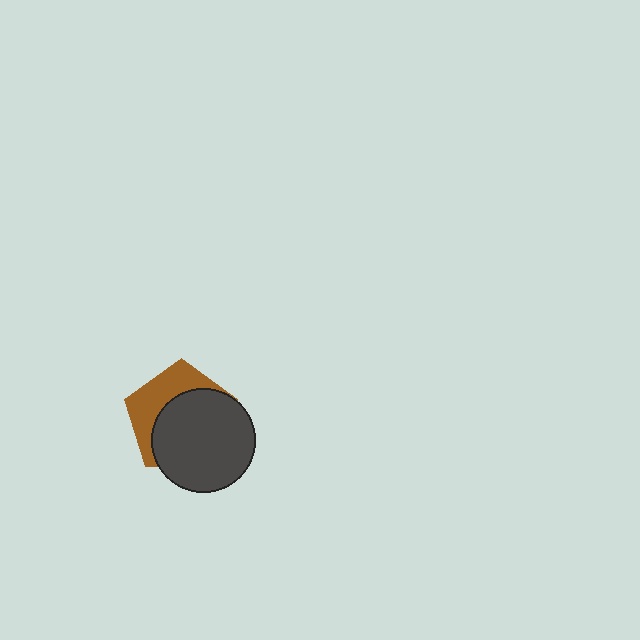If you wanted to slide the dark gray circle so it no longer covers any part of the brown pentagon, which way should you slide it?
Slide it toward the lower-right — that is the most direct way to separate the two shapes.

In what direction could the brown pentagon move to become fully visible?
The brown pentagon could move toward the upper-left. That would shift it out from behind the dark gray circle entirely.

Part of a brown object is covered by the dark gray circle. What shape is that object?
It is a pentagon.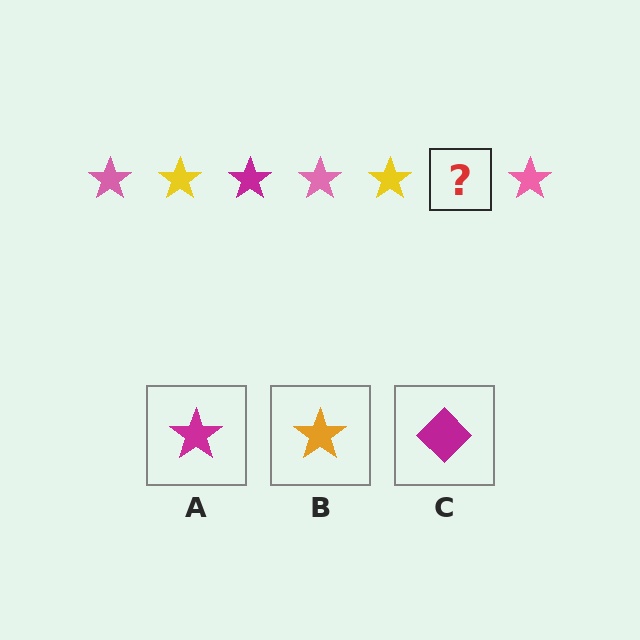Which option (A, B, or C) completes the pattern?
A.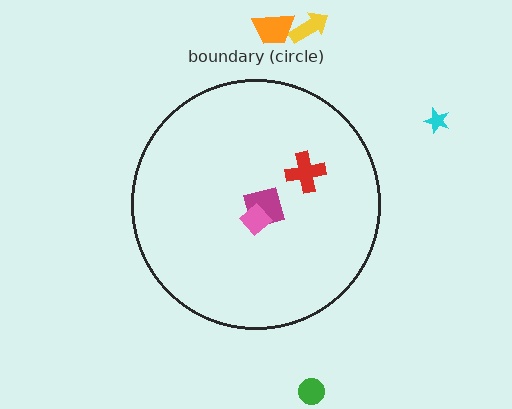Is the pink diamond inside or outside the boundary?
Inside.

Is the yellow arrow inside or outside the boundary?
Outside.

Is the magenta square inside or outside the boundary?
Inside.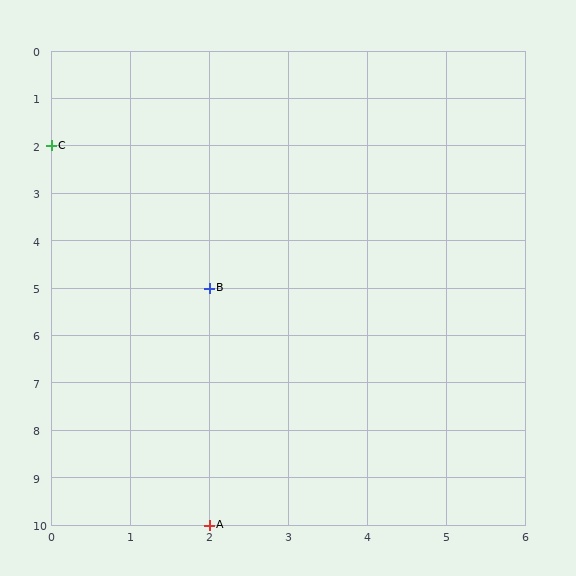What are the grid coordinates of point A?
Point A is at grid coordinates (2, 10).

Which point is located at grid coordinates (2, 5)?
Point B is at (2, 5).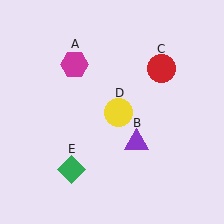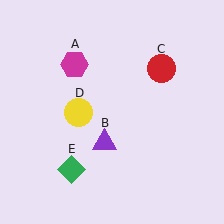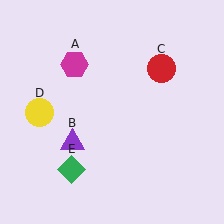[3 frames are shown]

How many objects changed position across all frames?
2 objects changed position: purple triangle (object B), yellow circle (object D).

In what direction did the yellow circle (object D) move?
The yellow circle (object D) moved left.